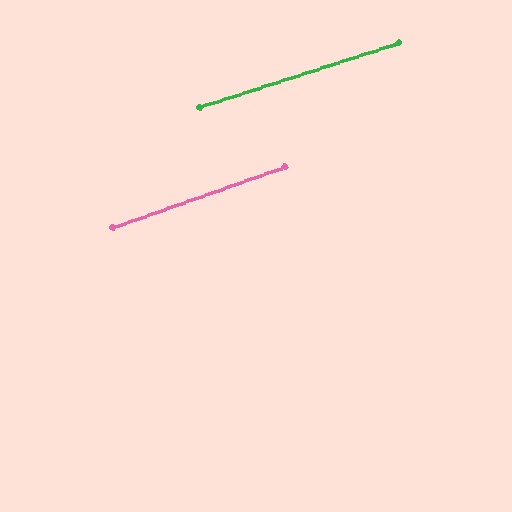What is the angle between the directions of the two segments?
Approximately 2 degrees.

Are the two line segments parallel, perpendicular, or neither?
Parallel — their directions differ by only 1.8°.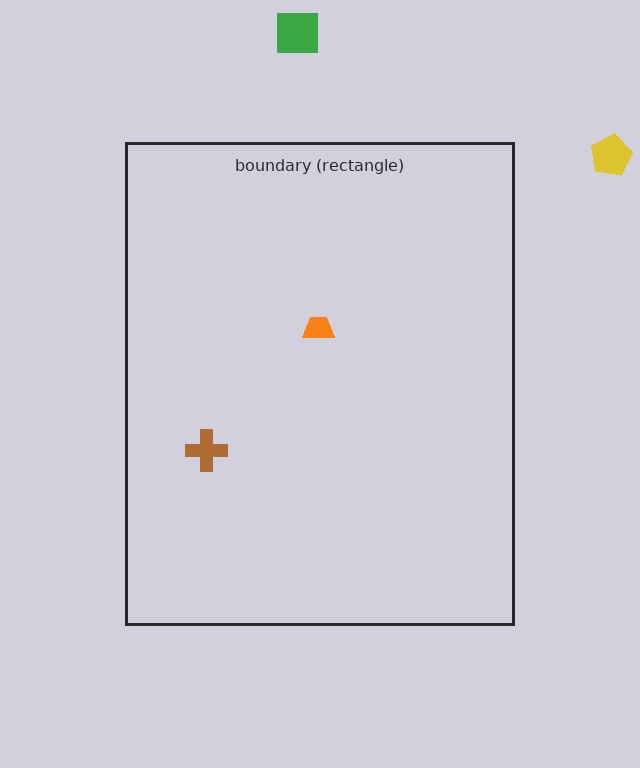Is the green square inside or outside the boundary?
Outside.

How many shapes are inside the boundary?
2 inside, 2 outside.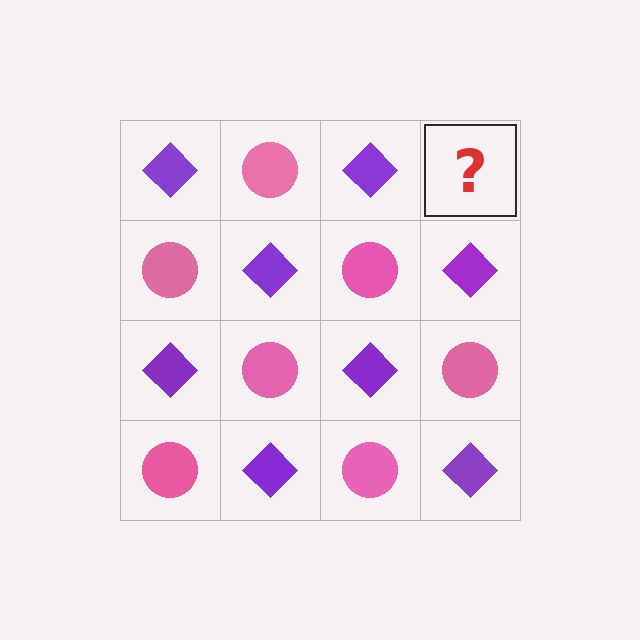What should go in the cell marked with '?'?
The missing cell should contain a pink circle.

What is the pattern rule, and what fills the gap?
The rule is that it alternates purple diamond and pink circle in a checkerboard pattern. The gap should be filled with a pink circle.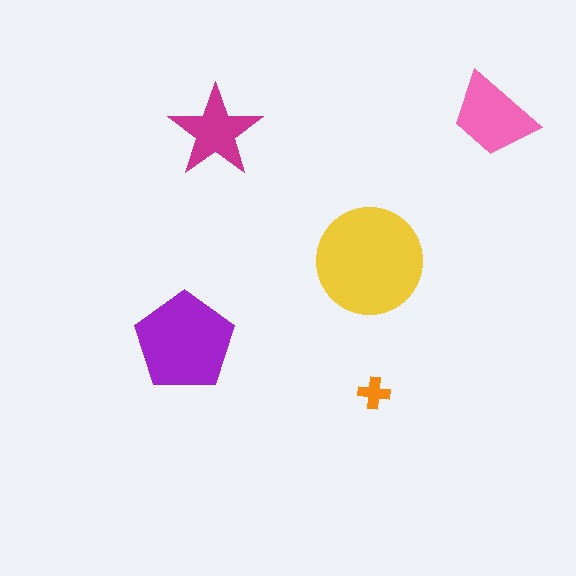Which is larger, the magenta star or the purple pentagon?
The purple pentagon.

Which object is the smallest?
The orange cross.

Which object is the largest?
The yellow circle.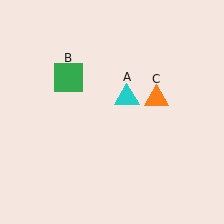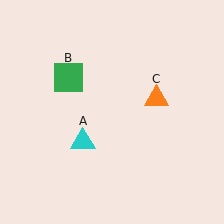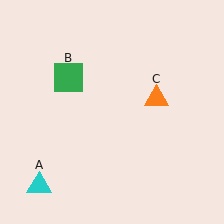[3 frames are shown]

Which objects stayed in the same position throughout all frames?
Green square (object B) and orange triangle (object C) remained stationary.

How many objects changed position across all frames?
1 object changed position: cyan triangle (object A).